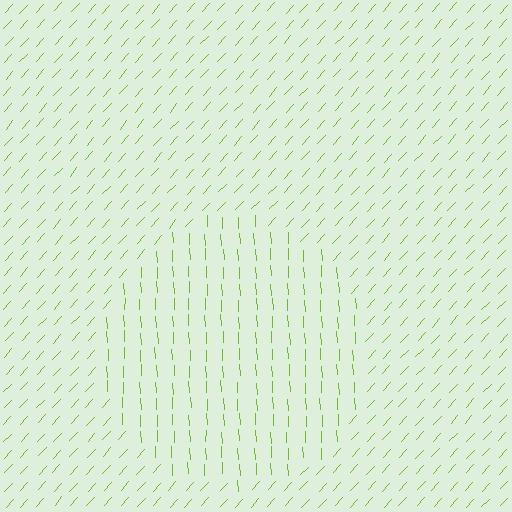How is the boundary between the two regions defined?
The boundary is defined purely by a change in line orientation (approximately 45 degrees difference). All lines are the same color and thickness.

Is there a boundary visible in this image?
Yes, there is a texture boundary formed by a change in line orientation.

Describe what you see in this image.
The image is filled with small lime line segments. A circle region in the image has lines oriented differently from the surrounding lines, creating a visible texture boundary.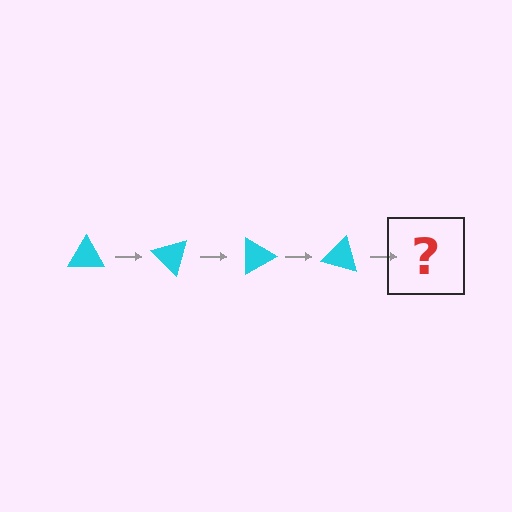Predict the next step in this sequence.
The next step is a cyan triangle rotated 180 degrees.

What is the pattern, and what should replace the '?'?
The pattern is that the triangle rotates 45 degrees each step. The '?' should be a cyan triangle rotated 180 degrees.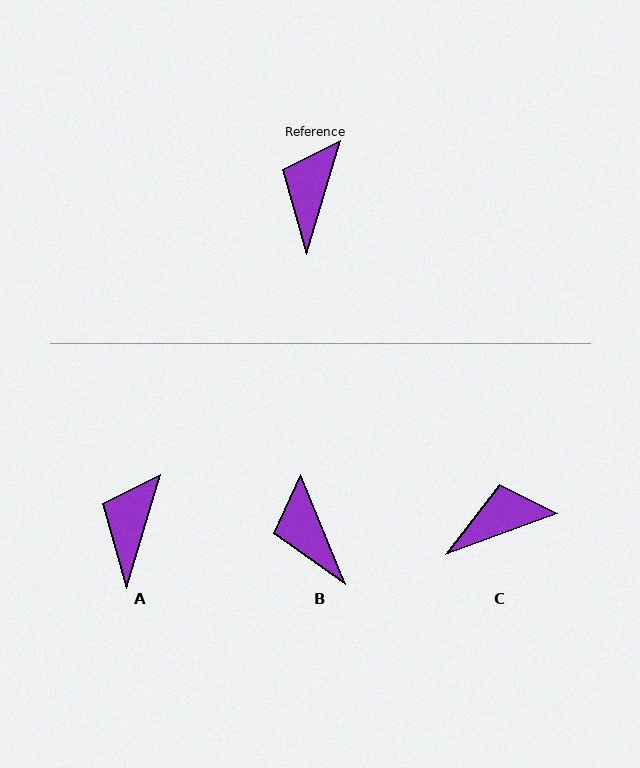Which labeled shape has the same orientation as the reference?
A.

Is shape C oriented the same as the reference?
No, it is off by about 53 degrees.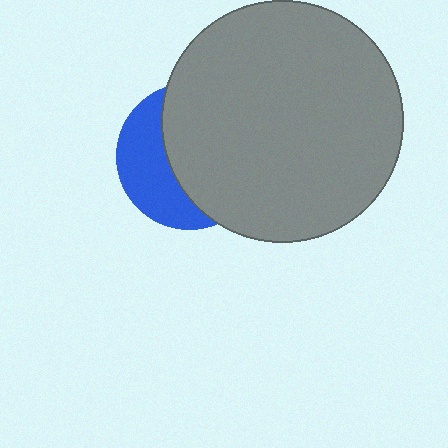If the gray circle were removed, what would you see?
You would see the complete blue circle.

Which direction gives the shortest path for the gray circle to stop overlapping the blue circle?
Moving right gives the shortest separation.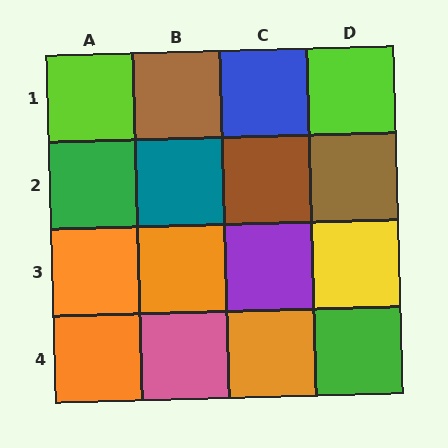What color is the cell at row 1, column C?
Blue.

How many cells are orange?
4 cells are orange.